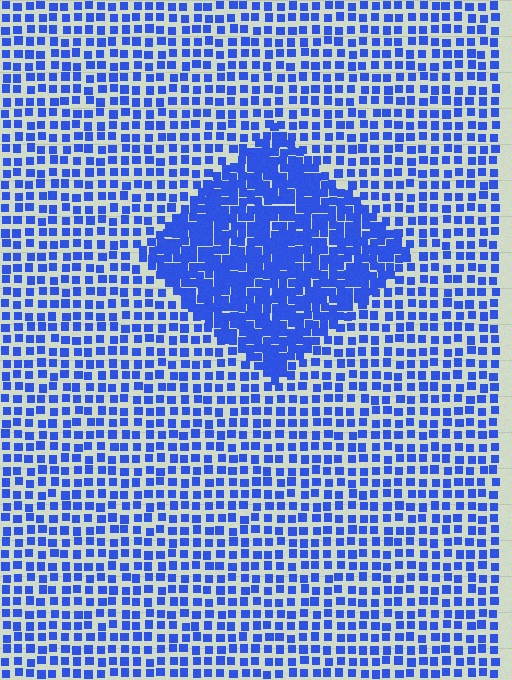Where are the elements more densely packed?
The elements are more densely packed inside the diamond boundary.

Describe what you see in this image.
The image contains small blue elements arranged at two different densities. A diamond-shaped region is visible where the elements are more densely packed than the surrounding area.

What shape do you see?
I see a diamond.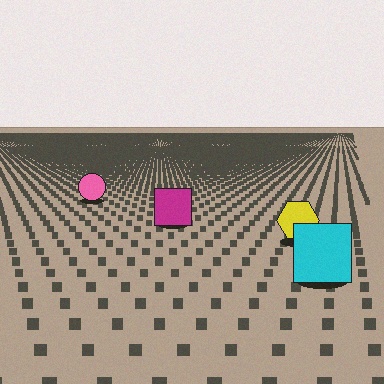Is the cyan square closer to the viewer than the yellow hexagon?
Yes. The cyan square is closer — you can tell from the texture gradient: the ground texture is coarser near it.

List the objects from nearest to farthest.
From nearest to farthest: the cyan square, the yellow hexagon, the magenta square, the pink circle.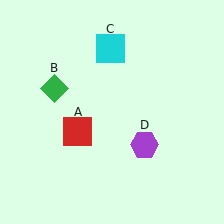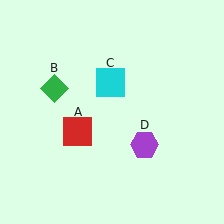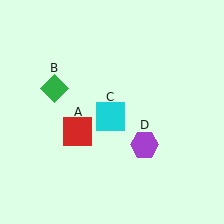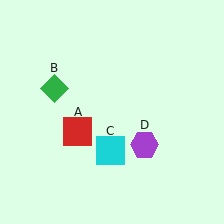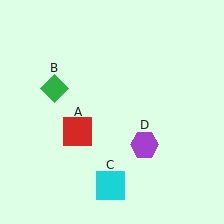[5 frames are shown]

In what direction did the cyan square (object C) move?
The cyan square (object C) moved down.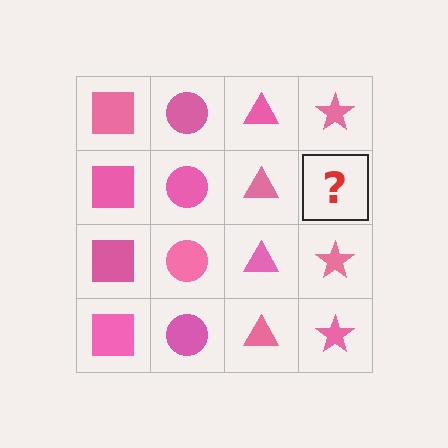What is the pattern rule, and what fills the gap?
The rule is that each column has a consistent shape. The gap should be filled with a pink star.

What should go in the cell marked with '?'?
The missing cell should contain a pink star.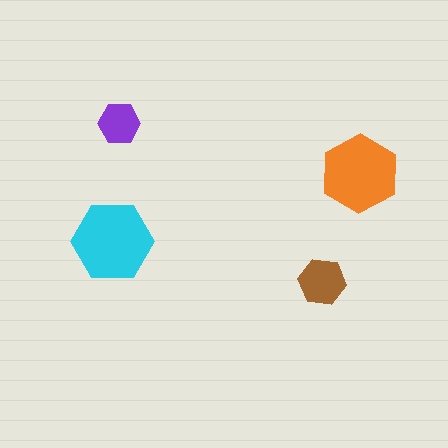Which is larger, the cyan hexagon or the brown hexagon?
The cyan one.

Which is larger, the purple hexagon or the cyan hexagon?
The cyan one.